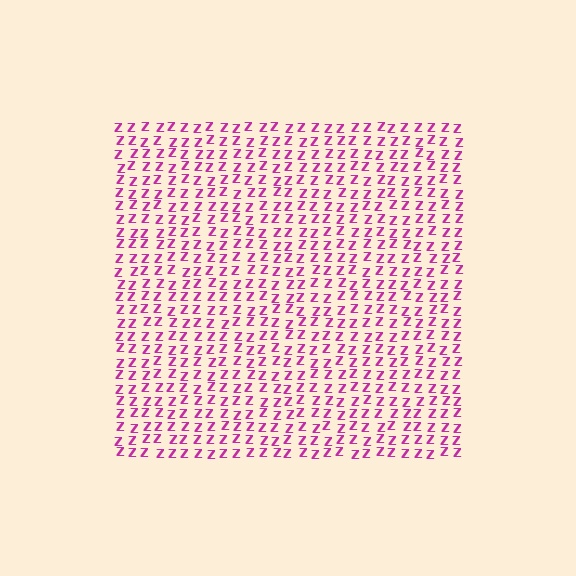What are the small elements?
The small elements are letter Z's.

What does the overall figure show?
The overall figure shows a square.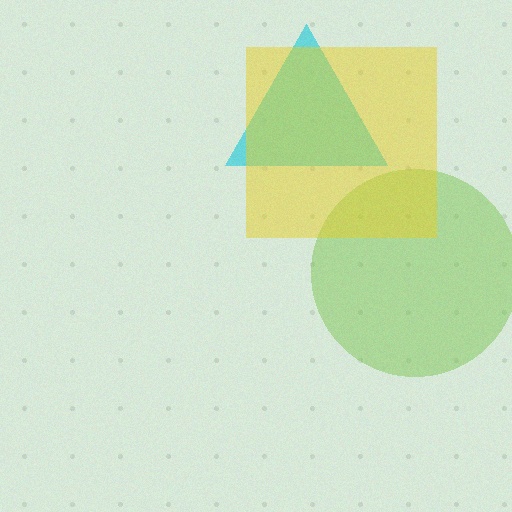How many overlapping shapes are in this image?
There are 3 overlapping shapes in the image.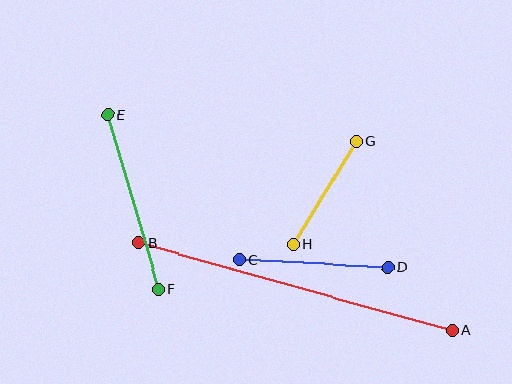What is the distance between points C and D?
The distance is approximately 149 pixels.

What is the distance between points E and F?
The distance is approximately 182 pixels.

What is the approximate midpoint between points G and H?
The midpoint is at approximately (325, 193) pixels.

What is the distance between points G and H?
The distance is approximately 122 pixels.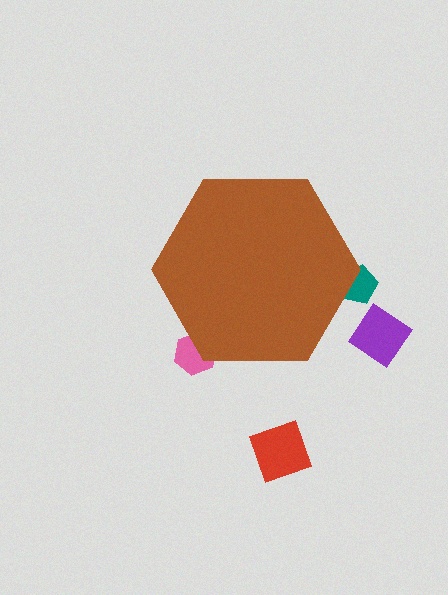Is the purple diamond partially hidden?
No, the purple diamond is fully visible.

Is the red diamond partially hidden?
No, the red diamond is fully visible.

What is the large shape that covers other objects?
A brown hexagon.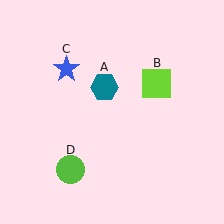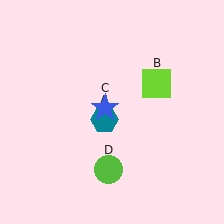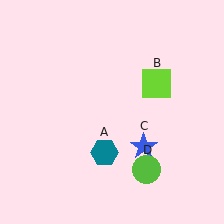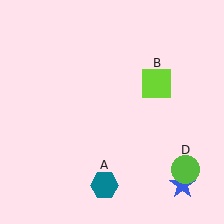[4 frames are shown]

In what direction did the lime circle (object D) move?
The lime circle (object D) moved right.